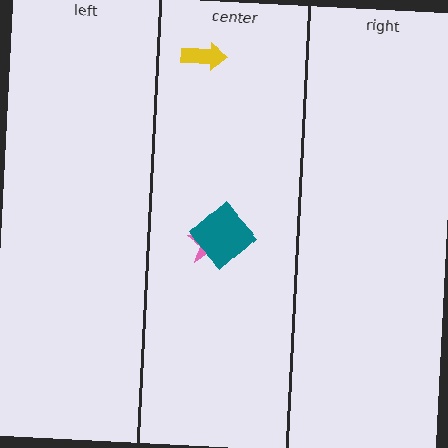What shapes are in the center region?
The pink star, the teal diamond, the yellow arrow.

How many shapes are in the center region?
3.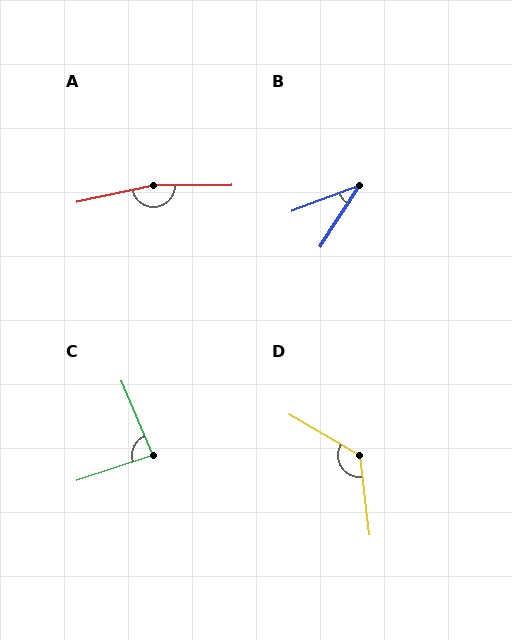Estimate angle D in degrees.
Approximately 127 degrees.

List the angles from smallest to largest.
B (37°), C (85°), D (127°), A (169°).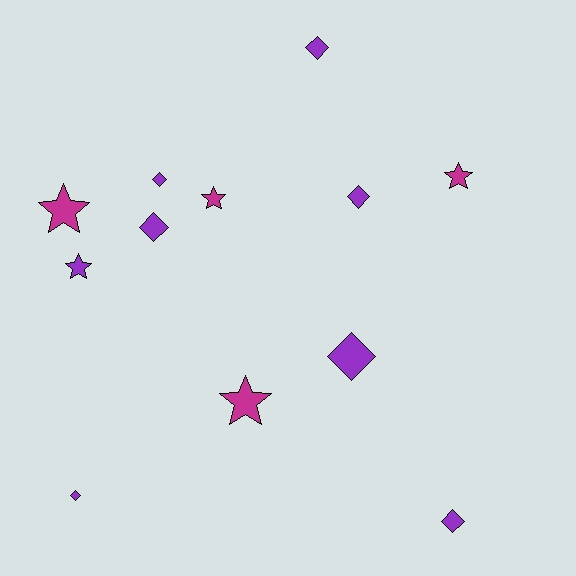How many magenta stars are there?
There are 4 magenta stars.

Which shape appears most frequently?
Diamond, with 7 objects.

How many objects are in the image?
There are 12 objects.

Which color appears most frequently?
Purple, with 8 objects.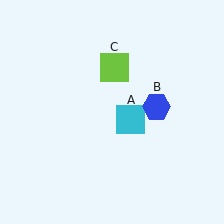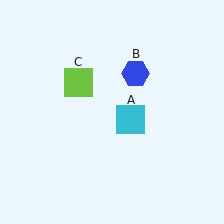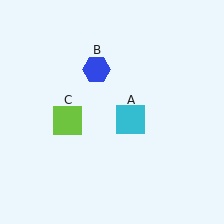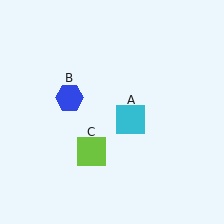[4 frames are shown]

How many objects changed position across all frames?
2 objects changed position: blue hexagon (object B), lime square (object C).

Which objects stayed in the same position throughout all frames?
Cyan square (object A) remained stationary.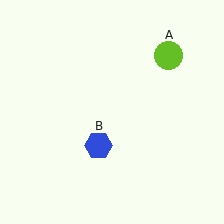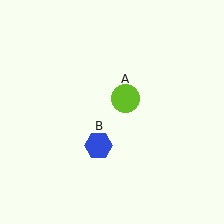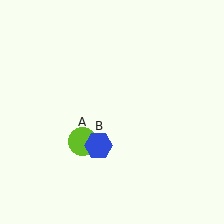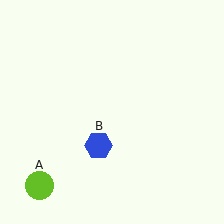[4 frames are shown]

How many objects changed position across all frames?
1 object changed position: lime circle (object A).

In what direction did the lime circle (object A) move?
The lime circle (object A) moved down and to the left.